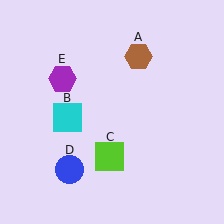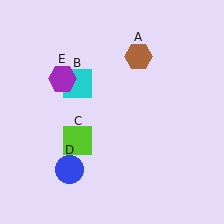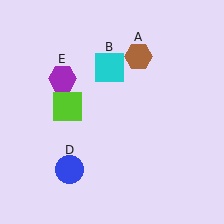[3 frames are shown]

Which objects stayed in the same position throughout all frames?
Brown hexagon (object A) and blue circle (object D) and purple hexagon (object E) remained stationary.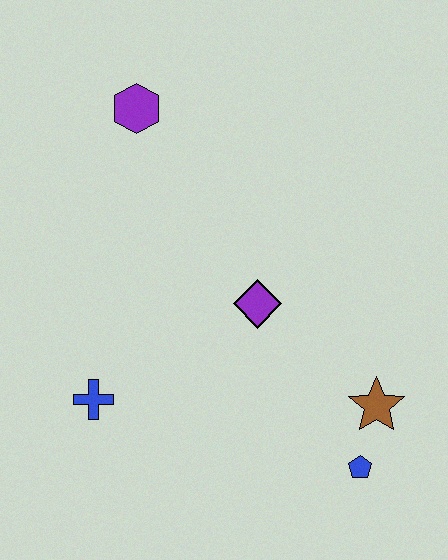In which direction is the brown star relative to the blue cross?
The brown star is to the right of the blue cross.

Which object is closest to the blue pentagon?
The brown star is closest to the blue pentagon.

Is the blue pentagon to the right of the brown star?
No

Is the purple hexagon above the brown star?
Yes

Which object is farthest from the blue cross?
The purple hexagon is farthest from the blue cross.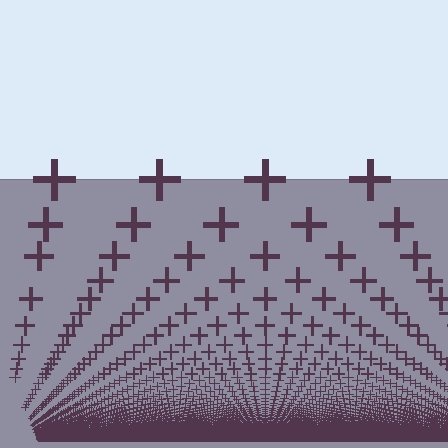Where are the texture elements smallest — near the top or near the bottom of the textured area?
Near the bottom.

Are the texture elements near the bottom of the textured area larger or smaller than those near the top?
Smaller. The gradient is inverted — elements near the bottom are smaller and denser.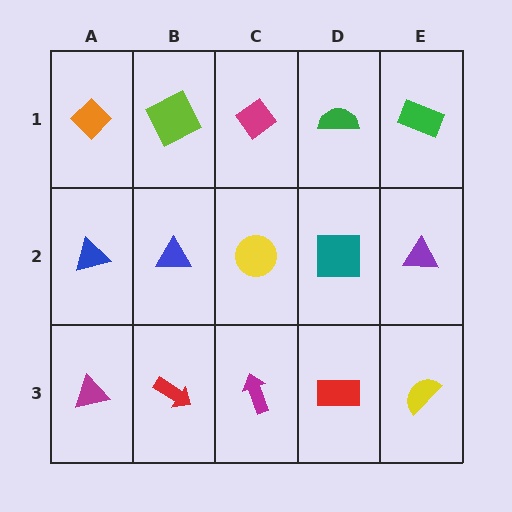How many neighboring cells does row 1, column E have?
2.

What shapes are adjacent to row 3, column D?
A teal square (row 2, column D), a magenta arrow (row 3, column C), a yellow semicircle (row 3, column E).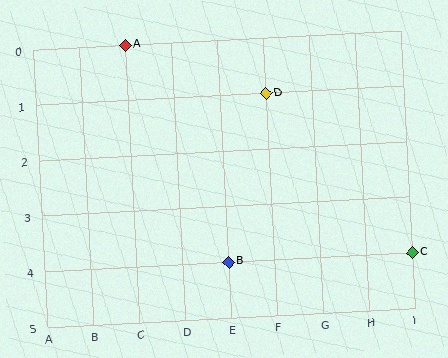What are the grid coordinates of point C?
Point C is at grid coordinates (I, 4).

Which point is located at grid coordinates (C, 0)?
Point A is at (C, 0).